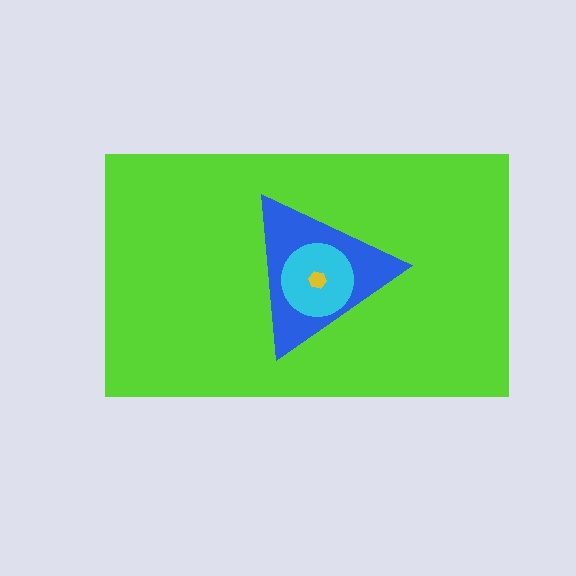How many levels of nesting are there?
4.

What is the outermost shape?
The lime rectangle.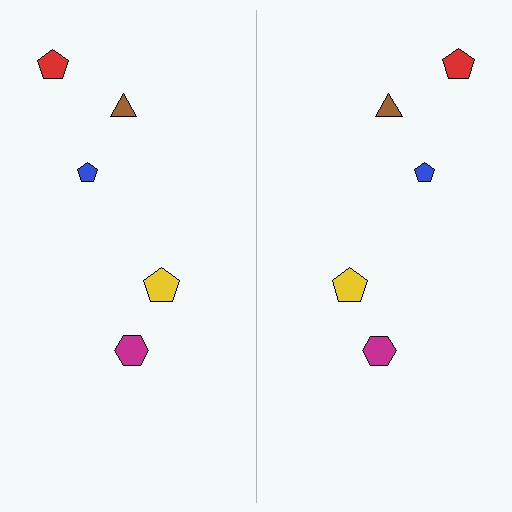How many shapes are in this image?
There are 10 shapes in this image.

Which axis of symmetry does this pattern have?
The pattern has a vertical axis of symmetry running through the center of the image.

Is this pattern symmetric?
Yes, this pattern has bilateral (reflection) symmetry.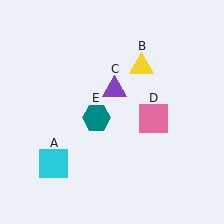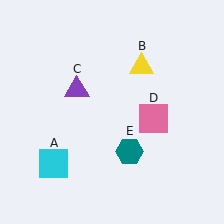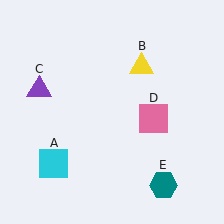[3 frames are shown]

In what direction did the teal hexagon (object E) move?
The teal hexagon (object E) moved down and to the right.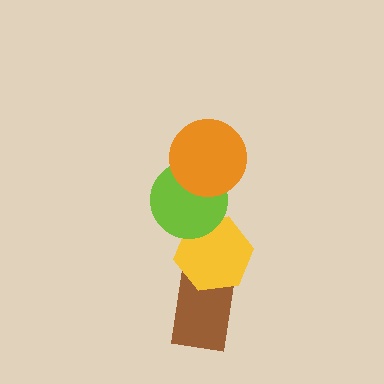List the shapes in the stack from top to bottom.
From top to bottom: the orange circle, the lime circle, the yellow hexagon, the brown rectangle.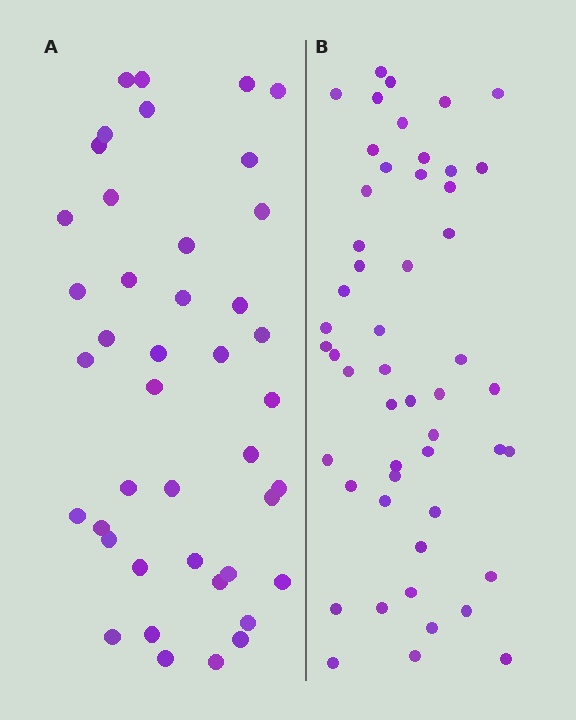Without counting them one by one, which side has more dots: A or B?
Region B (the right region) has more dots.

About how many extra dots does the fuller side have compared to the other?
Region B has roughly 8 or so more dots than region A.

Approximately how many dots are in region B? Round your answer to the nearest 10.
About 50 dots. (The exact count is 51, which rounds to 50.)